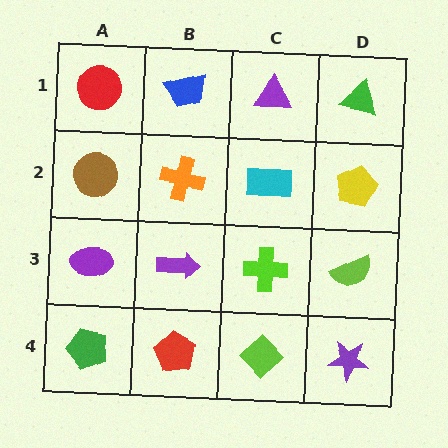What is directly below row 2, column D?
A lime semicircle.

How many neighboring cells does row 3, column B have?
4.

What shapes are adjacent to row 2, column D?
A green triangle (row 1, column D), a lime semicircle (row 3, column D), a cyan rectangle (row 2, column C).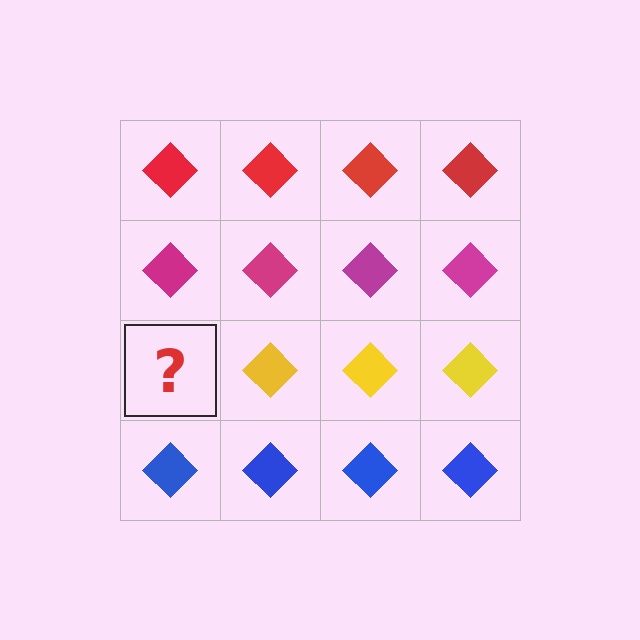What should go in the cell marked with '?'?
The missing cell should contain a yellow diamond.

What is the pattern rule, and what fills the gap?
The rule is that each row has a consistent color. The gap should be filled with a yellow diamond.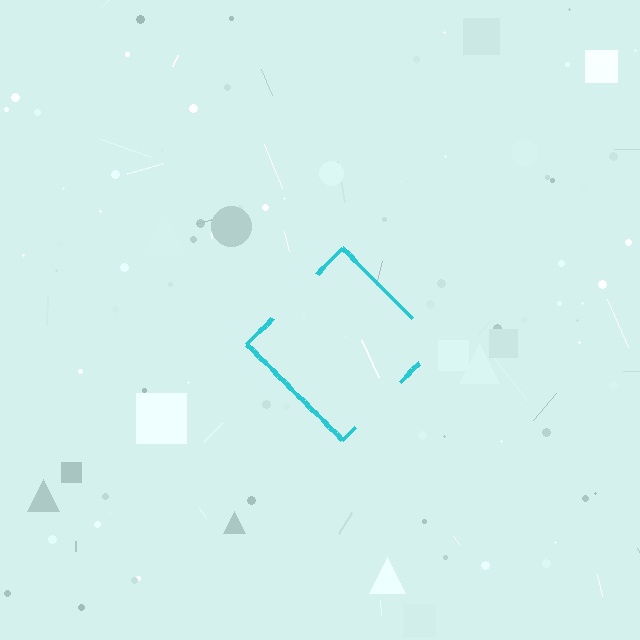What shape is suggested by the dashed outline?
The dashed outline suggests a diamond.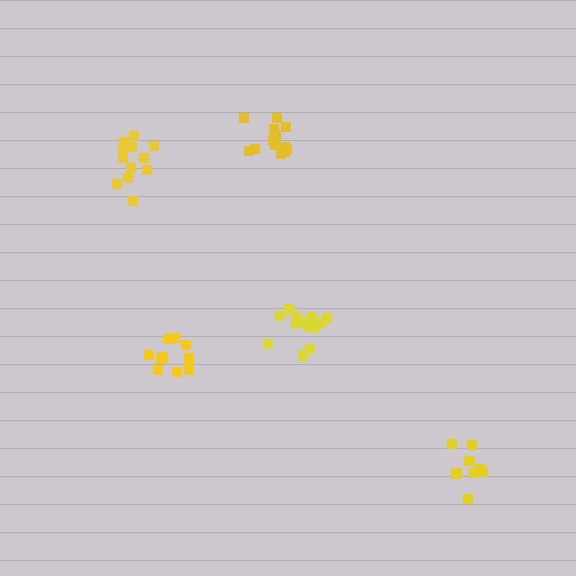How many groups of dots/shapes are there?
There are 5 groups.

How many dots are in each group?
Group 1: 10 dots, Group 2: 12 dots, Group 3: 14 dots, Group 4: 9 dots, Group 5: 13 dots (58 total).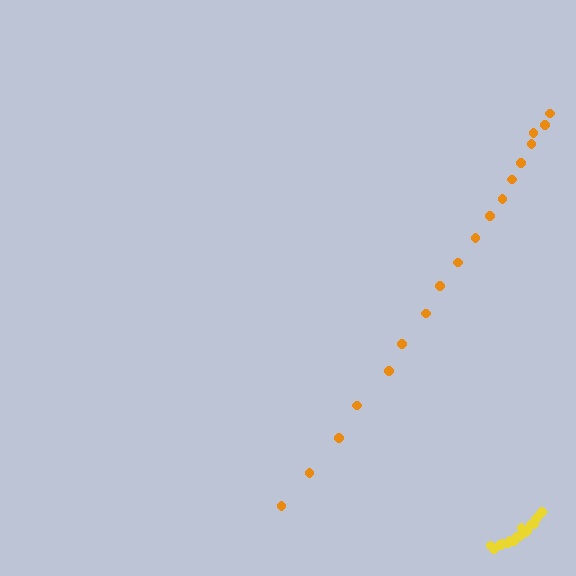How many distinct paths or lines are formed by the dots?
There are 2 distinct paths.